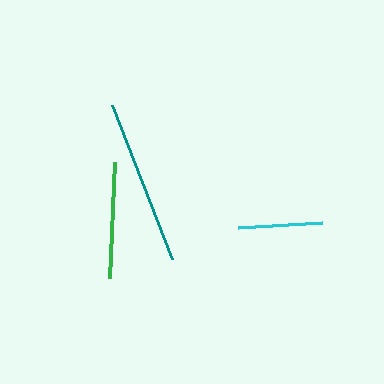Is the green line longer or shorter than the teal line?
The teal line is longer than the green line.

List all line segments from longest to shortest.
From longest to shortest: teal, green, cyan.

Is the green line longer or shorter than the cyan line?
The green line is longer than the cyan line.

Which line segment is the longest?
The teal line is the longest at approximately 165 pixels.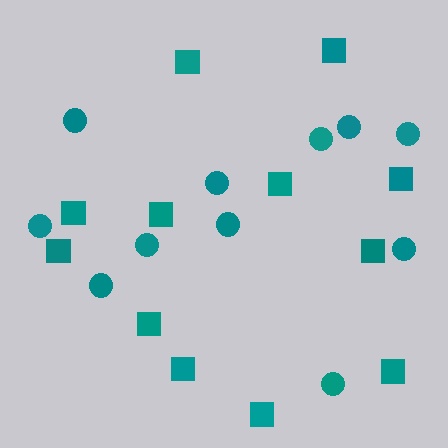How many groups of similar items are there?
There are 2 groups: one group of squares (12) and one group of circles (11).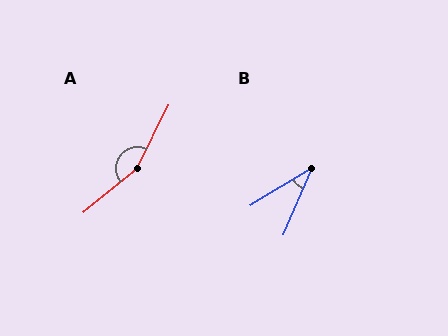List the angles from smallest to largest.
B (35°), A (156°).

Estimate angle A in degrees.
Approximately 156 degrees.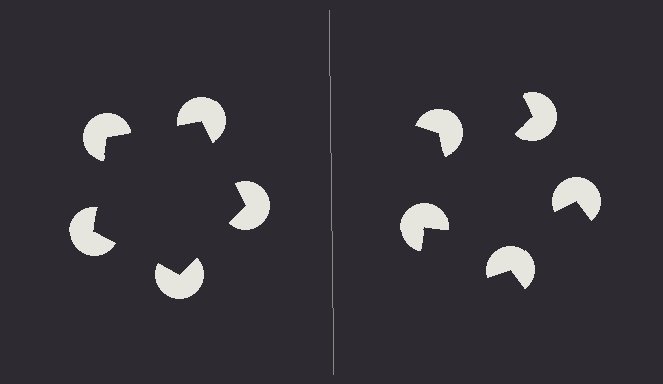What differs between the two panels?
The pac-man discs are positioned identically on both sides; only the wedge orientations differ. On the left they align to a pentagon; on the right they are misaligned.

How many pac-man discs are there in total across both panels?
10 — 5 on each side.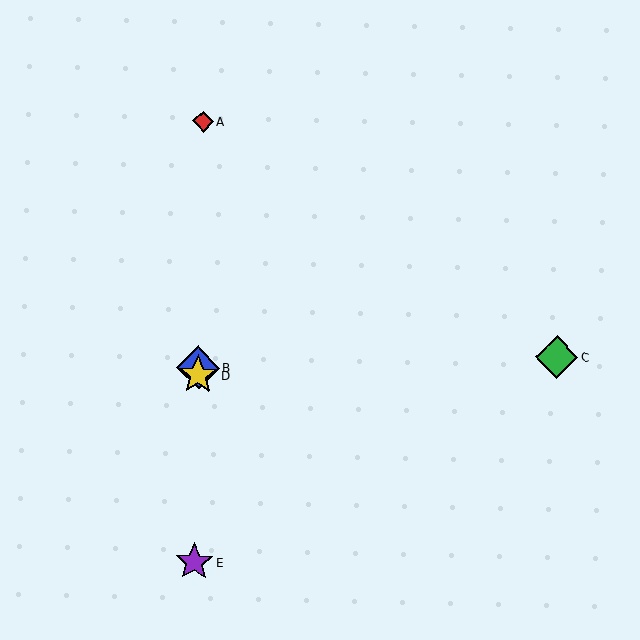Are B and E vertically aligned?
Yes, both are at x≈198.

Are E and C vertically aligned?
No, E is at x≈194 and C is at x≈557.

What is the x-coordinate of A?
Object A is at x≈203.